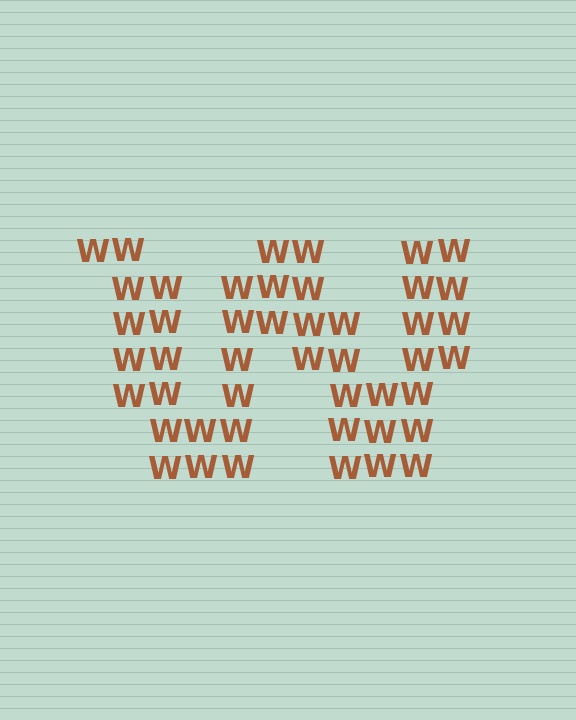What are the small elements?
The small elements are letter W's.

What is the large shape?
The large shape is the letter W.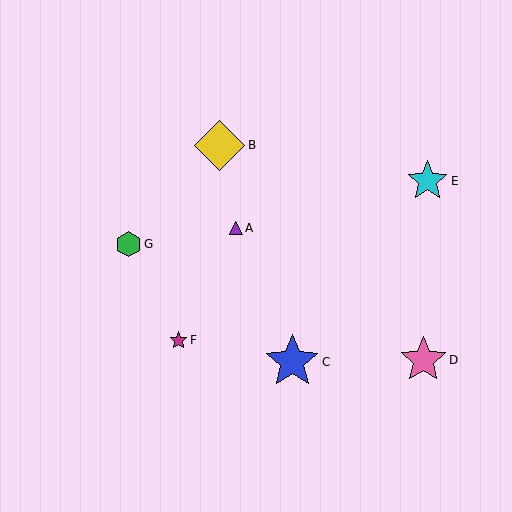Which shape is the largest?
The blue star (labeled C) is the largest.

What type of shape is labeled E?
Shape E is a cyan star.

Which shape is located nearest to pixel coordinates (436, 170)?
The cyan star (labeled E) at (427, 181) is nearest to that location.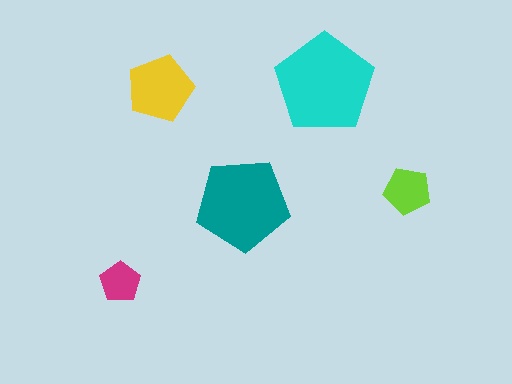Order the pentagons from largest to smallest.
the cyan one, the teal one, the yellow one, the lime one, the magenta one.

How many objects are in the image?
There are 5 objects in the image.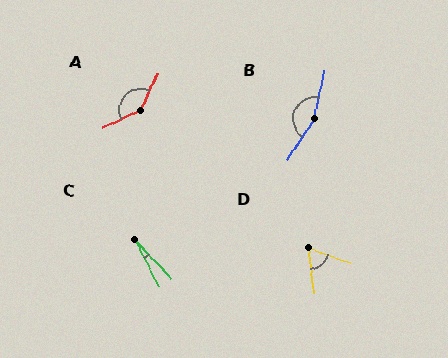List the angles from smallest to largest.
C (16°), D (65°), A (140°), B (159°).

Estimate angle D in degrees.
Approximately 65 degrees.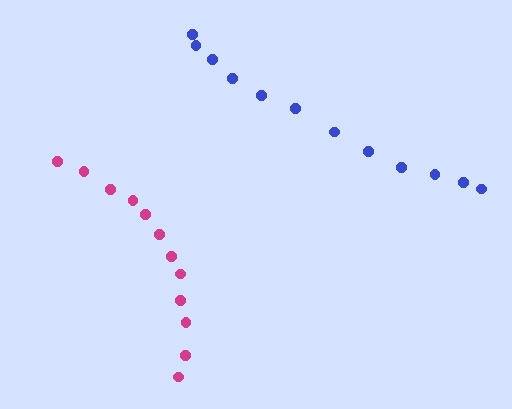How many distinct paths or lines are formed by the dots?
There are 2 distinct paths.